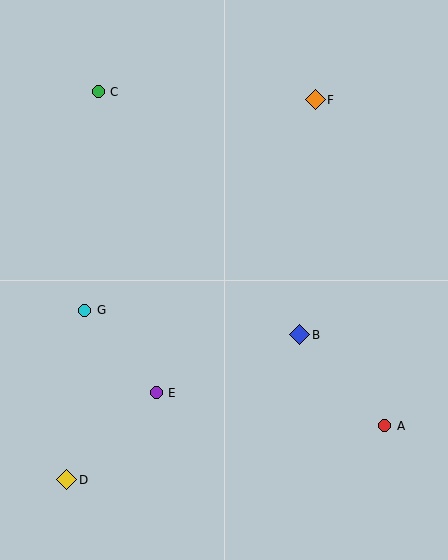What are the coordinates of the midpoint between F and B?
The midpoint between F and B is at (307, 217).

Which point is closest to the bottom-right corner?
Point A is closest to the bottom-right corner.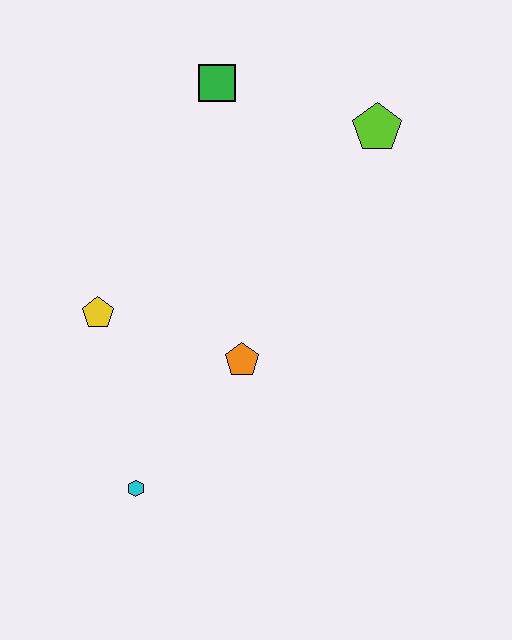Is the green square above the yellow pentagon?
Yes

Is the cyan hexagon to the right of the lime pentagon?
No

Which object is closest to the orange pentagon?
The yellow pentagon is closest to the orange pentagon.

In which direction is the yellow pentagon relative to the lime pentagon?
The yellow pentagon is to the left of the lime pentagon.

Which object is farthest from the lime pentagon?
The cyan hexagon is farthest from the lime pentagon.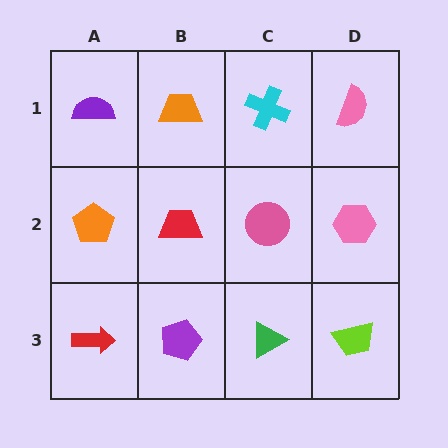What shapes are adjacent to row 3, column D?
A pink hexagon (row 2, column D), a green triangle (row 3, column C).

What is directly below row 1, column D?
A pink hexagon.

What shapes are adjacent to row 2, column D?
A pink semicircle (row 1, column D), a lime trapezoid (row 3, column D), a pink circle (row 2, column C).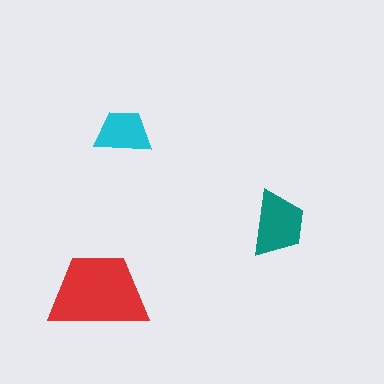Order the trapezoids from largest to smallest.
the red one, the teal one, the cyan one.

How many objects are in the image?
There are 3 objects in the image.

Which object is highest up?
The cyan trapezoid is topmost.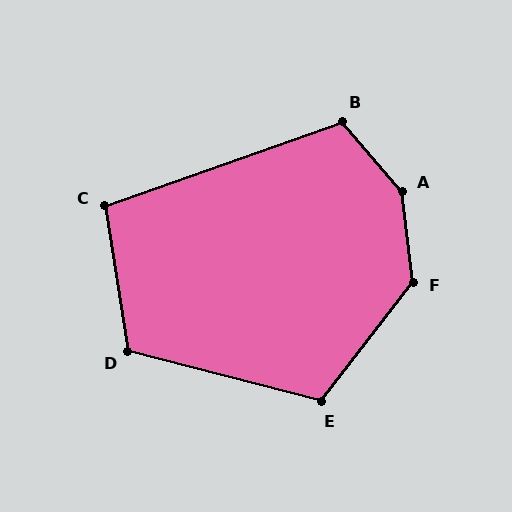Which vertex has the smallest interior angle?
C, at approximately 100 degrees.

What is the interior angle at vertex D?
Approximately 114 degrees (obtuse).